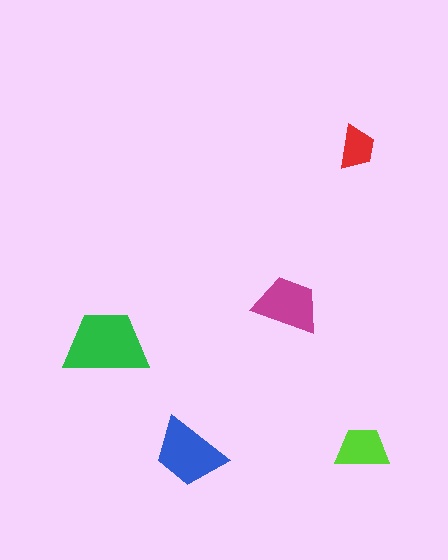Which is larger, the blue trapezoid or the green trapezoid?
The green one.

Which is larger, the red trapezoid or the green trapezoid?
The green one.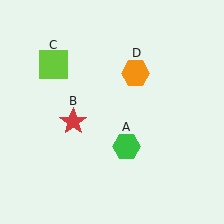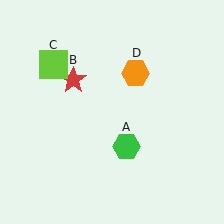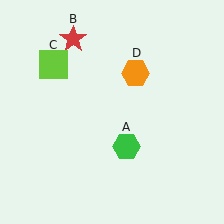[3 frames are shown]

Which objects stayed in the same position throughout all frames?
Green hexagon (object A) and lime square (object C) and orange hexagon (object D) remained stationary.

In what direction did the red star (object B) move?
The red star (object B) moved up.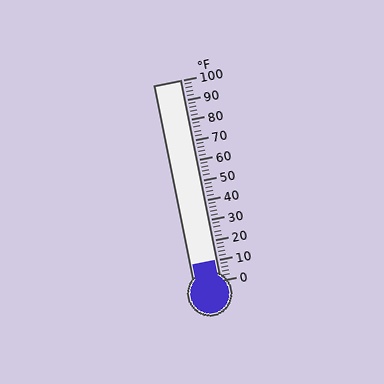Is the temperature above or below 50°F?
The temperature is below 50°F.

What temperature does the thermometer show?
The thermometer shows approximately 10°F.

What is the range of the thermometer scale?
The thermometer scale ranges from 0°F to 100°F.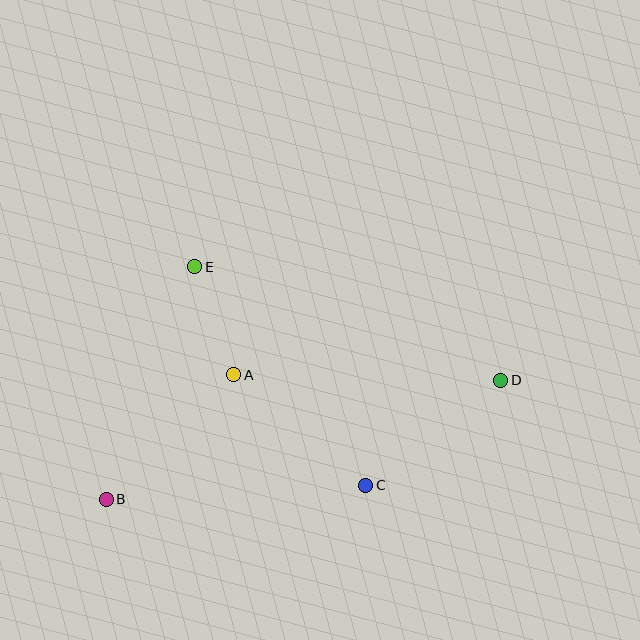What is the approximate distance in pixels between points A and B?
The distance between A and B is approximately 178 pixels.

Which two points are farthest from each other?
Points B and D are farthest from each other.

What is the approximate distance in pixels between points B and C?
The distance between B and C is approximately 260 pixels.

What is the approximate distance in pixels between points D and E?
The distance between D and E is approximately 326 pixels.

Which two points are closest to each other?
Points A and E are closest to each other.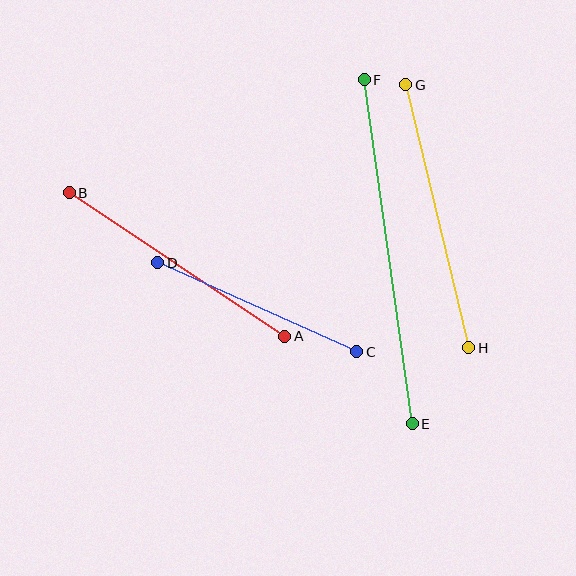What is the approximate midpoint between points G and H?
The midpoint is at approximately (437, 216) pixels.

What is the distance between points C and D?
The distance is approximately 218 pixels.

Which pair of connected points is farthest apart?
Points E and F are farthest apart.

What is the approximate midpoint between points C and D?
The midpoint is at approximately (257, 307) pixels.